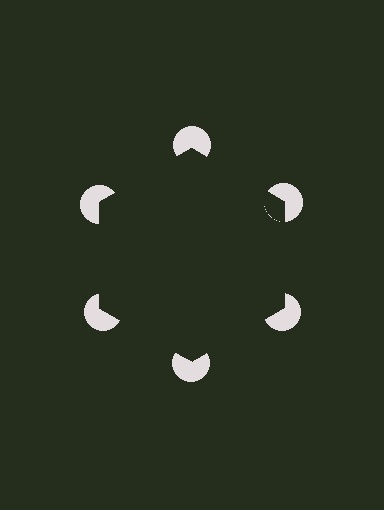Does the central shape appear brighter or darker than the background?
It typically appears slightly darker than the background, even though no actual brightness change is drawn.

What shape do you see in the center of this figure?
An illusory hexagon — its edges are inferred from the aligned wedge cuts in the pac-man discs, not physically drawn.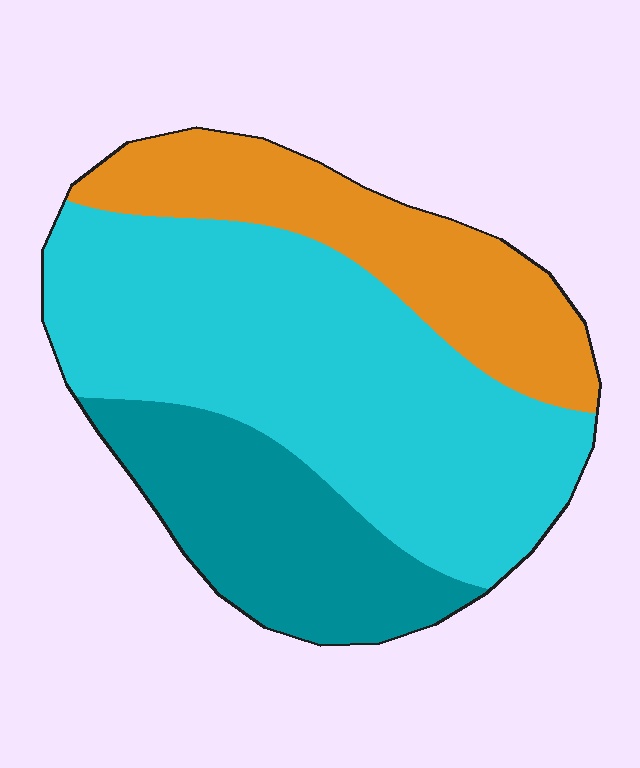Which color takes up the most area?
Cyan, at roughly 55%.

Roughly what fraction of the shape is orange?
Orange covers 24% of the shape.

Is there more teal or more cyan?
Cyan.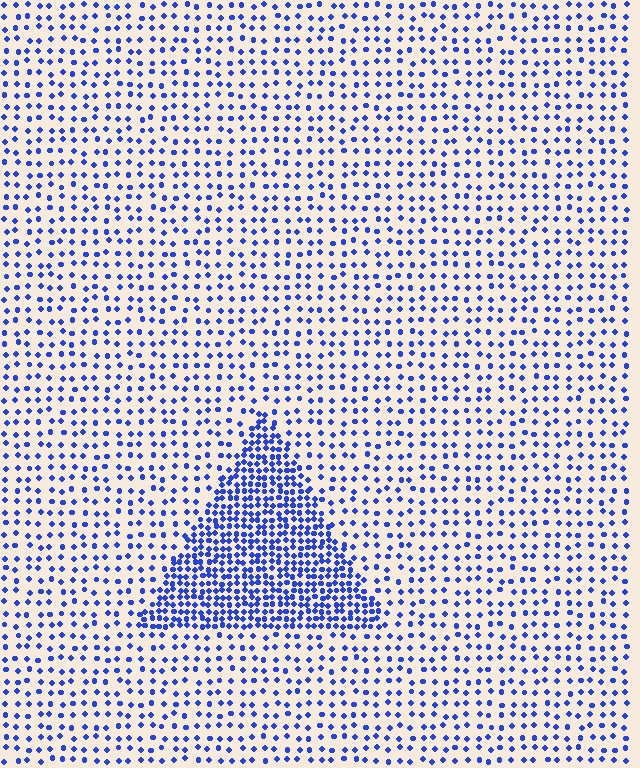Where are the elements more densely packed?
The elements are more densely packed inside the triangle boundary.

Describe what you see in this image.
The image contains small blue elements arranged at two different densities. A triangle-shaped region is visible where the elements are more densely packed than the surrounding area.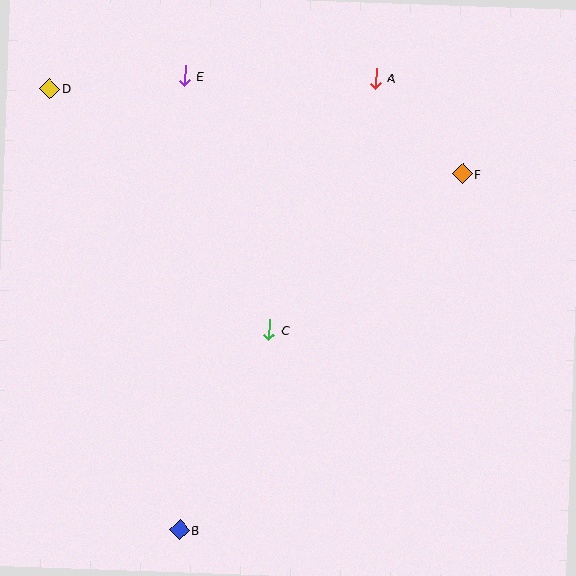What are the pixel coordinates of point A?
Point A is at (376, 78).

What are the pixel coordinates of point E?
Point E is at (185, 76).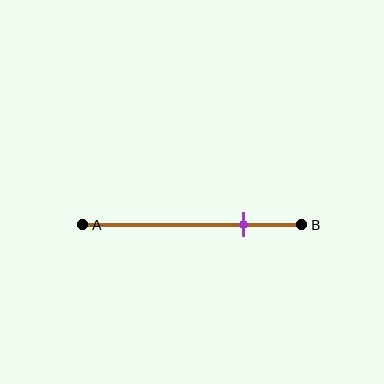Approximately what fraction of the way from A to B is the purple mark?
The purple mark is approximately 75% of the way from A to B.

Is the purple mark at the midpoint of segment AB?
No, the mark is at about 75% from A, not at the 50% midpoint.